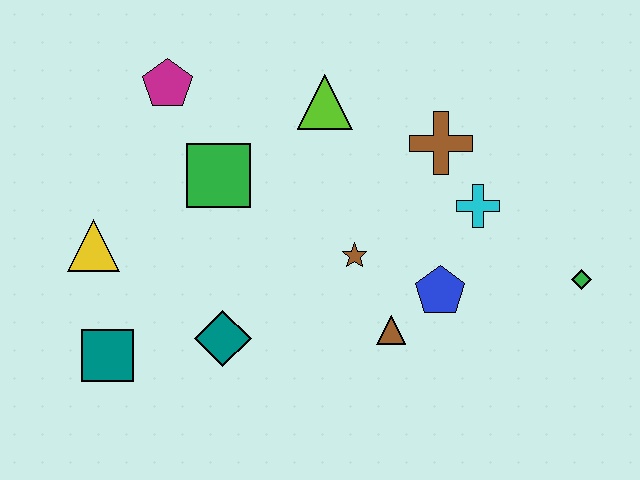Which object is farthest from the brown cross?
The teal square is farthest from the brown cross.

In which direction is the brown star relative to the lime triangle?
The brown star is below the lime triangle.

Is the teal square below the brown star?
Yes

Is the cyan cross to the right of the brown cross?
Yes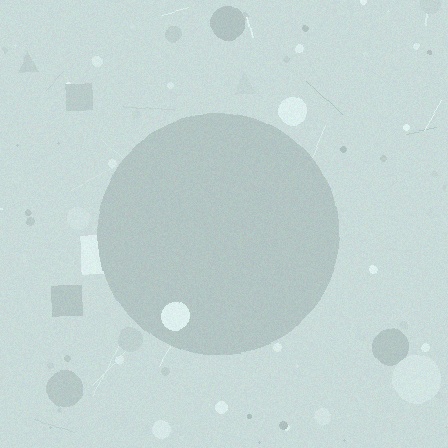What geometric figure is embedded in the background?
A circle is embedded in the background.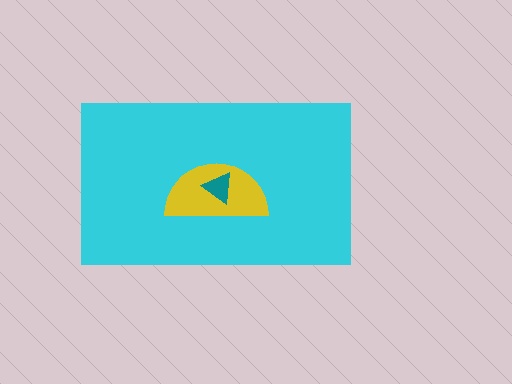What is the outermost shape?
The cyan rectangle.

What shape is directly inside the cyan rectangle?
The yellow semicircle.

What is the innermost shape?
The teal triangle.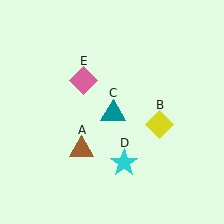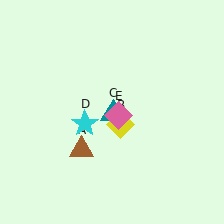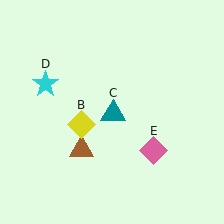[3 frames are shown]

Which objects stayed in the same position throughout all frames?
Brown triangle (object A) and teal triangle (object C) remained stationary.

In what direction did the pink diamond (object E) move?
The pink diamond (object E) moved down and to the right.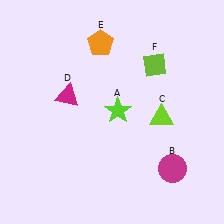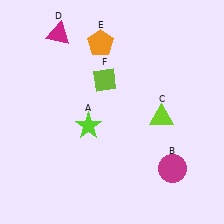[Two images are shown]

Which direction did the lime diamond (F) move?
The lime diamond (F) moved left.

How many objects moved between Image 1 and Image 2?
3 objects moved between the two images.